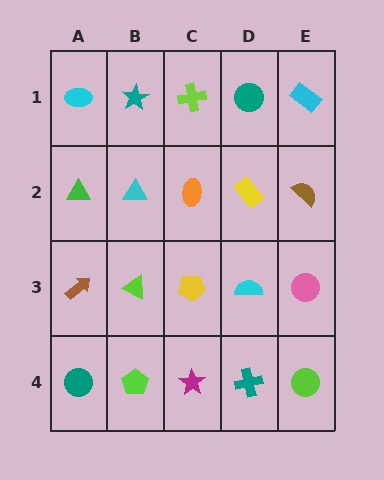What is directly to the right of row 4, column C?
A teal cross.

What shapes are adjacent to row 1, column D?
A yellow rectangle (row 2, column D), a lime cross (row 1, column C), a cyan rectangle (row 1, column E).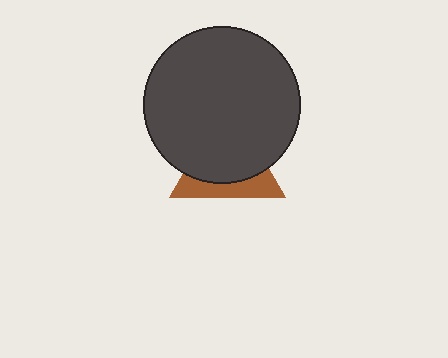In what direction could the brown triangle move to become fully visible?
The brown triangle could move down. That would shift it out from behind the dark gray circle entirely.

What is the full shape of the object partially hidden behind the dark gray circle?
The partially hidden object is a brown triangle.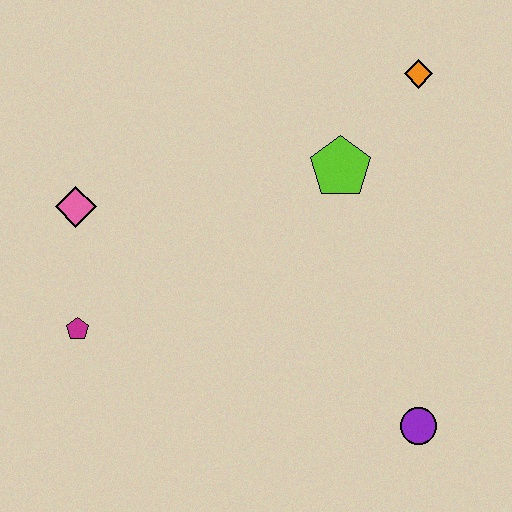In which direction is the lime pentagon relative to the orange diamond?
The lime pentagon is below the orange diamond.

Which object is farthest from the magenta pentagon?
The orange diamond is farthest from the magenta pentagon.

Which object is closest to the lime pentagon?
The orange diamond is closest to the lime pentagon.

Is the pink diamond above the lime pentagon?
No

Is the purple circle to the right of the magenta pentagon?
Yes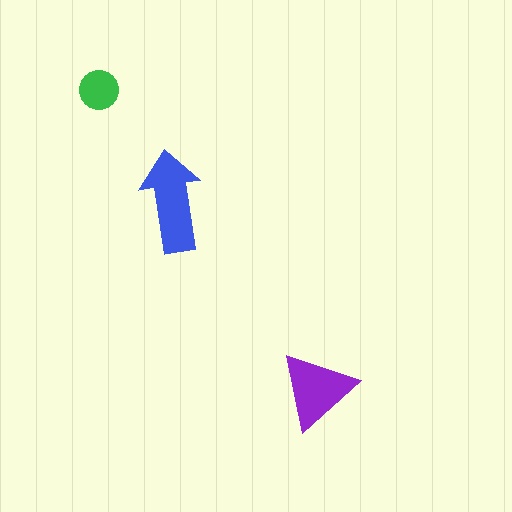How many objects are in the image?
There are 3 objects in the image.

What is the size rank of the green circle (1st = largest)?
3rd.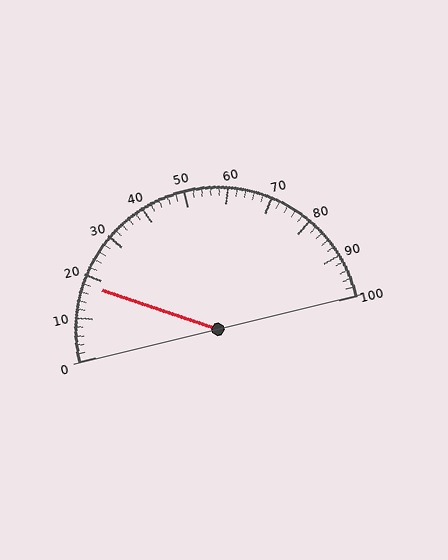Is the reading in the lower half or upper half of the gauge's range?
The reading is in the lower half of the range (0 to 100).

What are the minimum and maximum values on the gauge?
The gauge ranges from 0 to 100.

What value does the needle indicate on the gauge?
The needle indicates approximately 18.